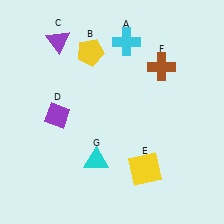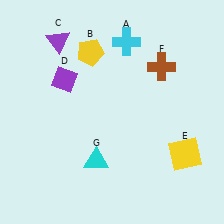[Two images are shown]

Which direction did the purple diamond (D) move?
The purple diamond (D) moved up.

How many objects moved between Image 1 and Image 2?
2 objects moved between the two images.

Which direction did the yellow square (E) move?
The yellow square (E) moved right.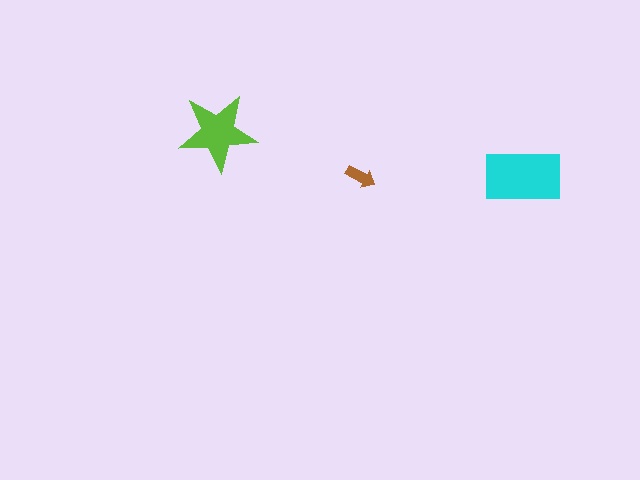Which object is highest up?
The lime star is topmost.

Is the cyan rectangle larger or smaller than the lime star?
Larger.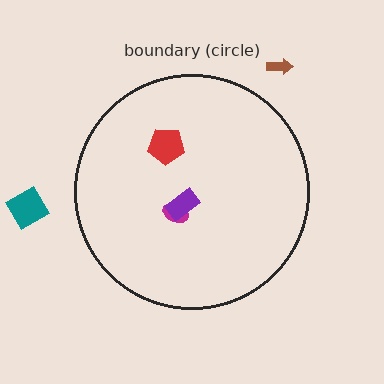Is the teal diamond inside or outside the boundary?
Outside.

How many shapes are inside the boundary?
3 inside, 2 outside.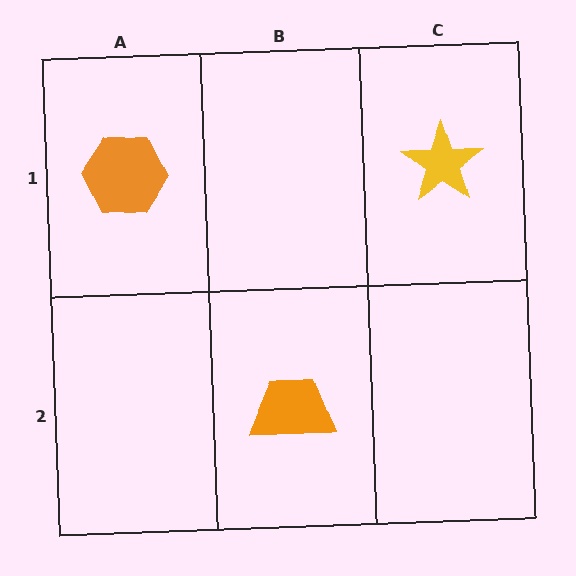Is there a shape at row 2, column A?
No, that cell is empty.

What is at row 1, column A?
An orange hexagon.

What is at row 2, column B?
An orange trapezoid.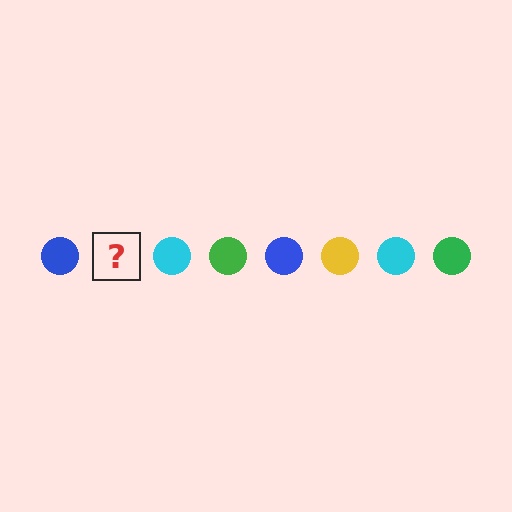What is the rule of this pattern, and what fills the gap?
The rule is that the pattern cycles through blue, yellow, cyan, green circles. The gap should be filled with a yellow circle.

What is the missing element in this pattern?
The missing element is a yellow circle.